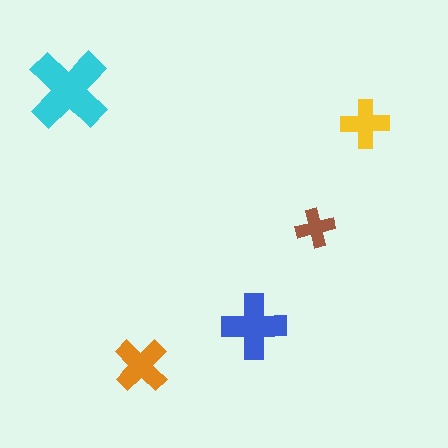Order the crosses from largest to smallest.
the cyan one, the blue one, the orange one, the yellow one, the brown one.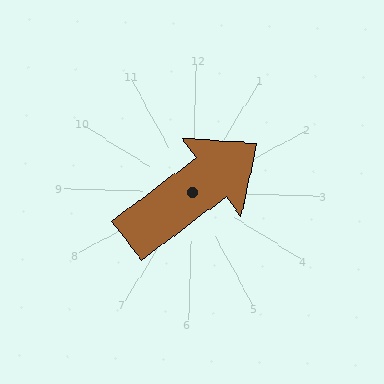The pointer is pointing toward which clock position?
Roughly 2 o'clock.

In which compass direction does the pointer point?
Northeast.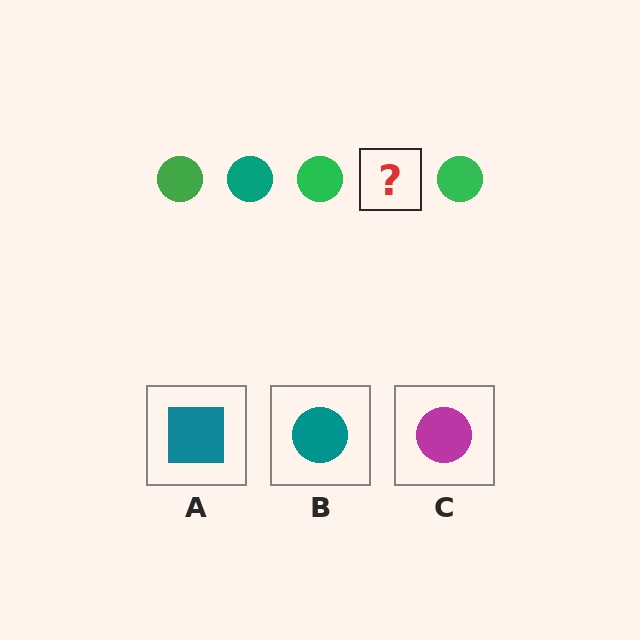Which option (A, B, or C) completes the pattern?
B.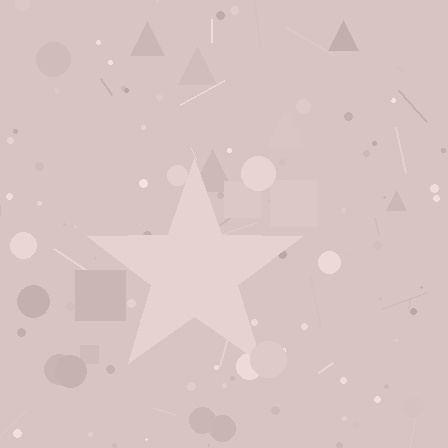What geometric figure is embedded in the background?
A star is embedded in the background.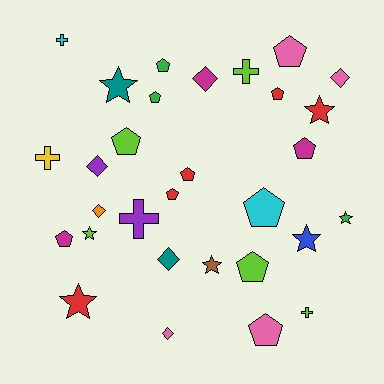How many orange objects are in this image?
There is 1 orange object.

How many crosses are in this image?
There are 5 crosses.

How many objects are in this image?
There are 30 objects.